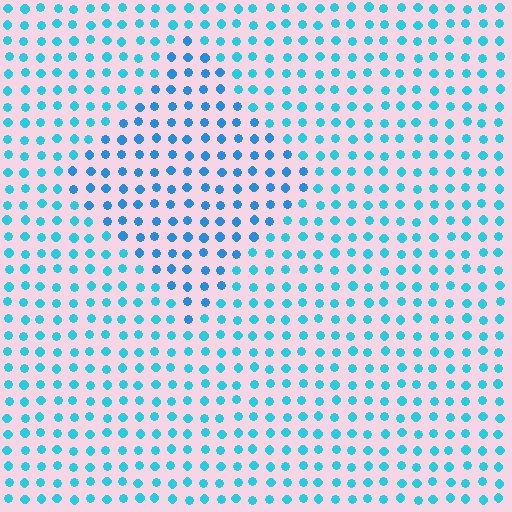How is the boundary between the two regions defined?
The boundary is defined purely by a slight shift in hue (about 21 degrees). Spacing, size, and orientation are identical on both sides.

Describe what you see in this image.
The image is filled with small cyan elements in a uniform arrangement. A diamond-shaped region is visible where the elements are tinted to a slightly different hue, forming a subtle color boundary.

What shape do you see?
I see a diamond.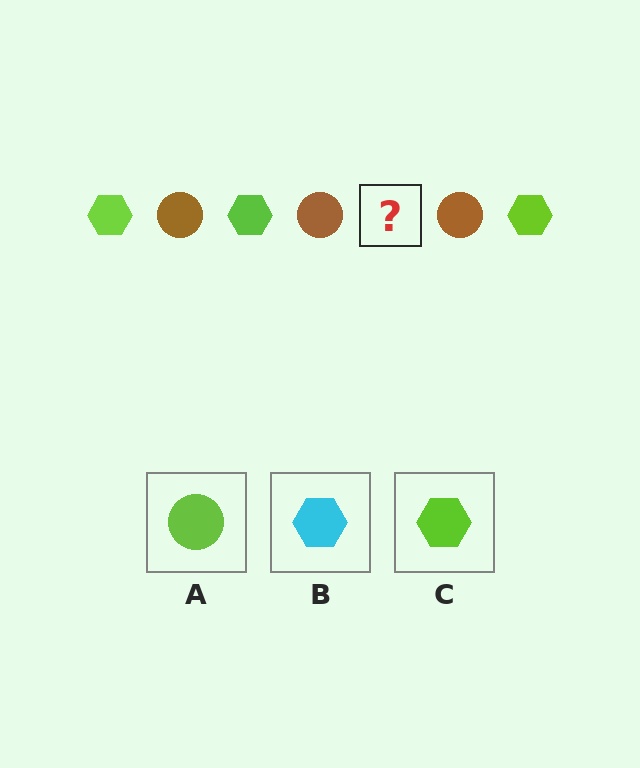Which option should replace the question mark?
Option C.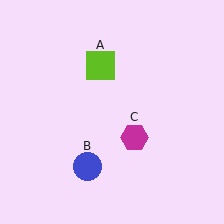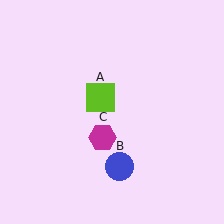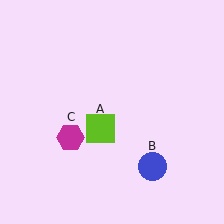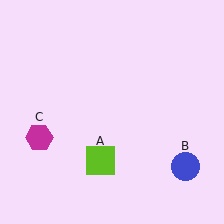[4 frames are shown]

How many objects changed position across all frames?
3 objects changed position: lime square (object A), blue circle (object B), magenta hexagon (object C).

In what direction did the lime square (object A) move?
The lime square (object A) moved down.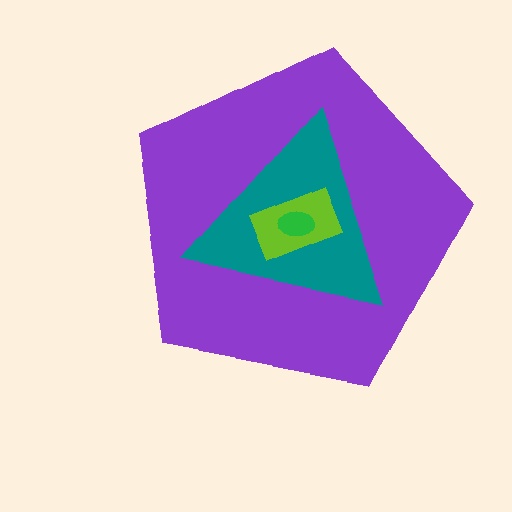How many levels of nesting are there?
4.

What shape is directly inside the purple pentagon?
The teal triangle.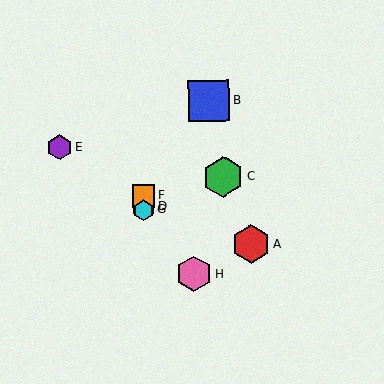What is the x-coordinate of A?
Object A is at x≈251.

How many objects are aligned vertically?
3 objects (D, F, G) are aligned vertically.